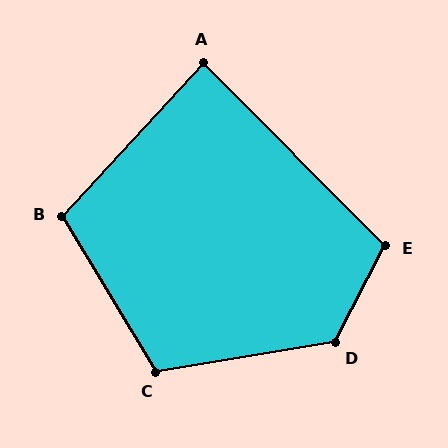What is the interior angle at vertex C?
Approximately 112 degrees (obtuse).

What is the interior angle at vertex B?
Approximately 106 degrees (obtuse).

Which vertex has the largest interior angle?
D, at approximately 127 degrees.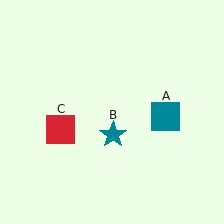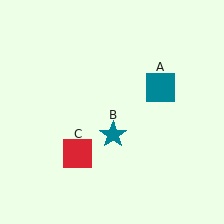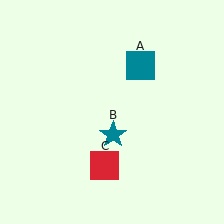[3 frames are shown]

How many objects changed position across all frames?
2 objects changed position: teal square (object A), red square (object C).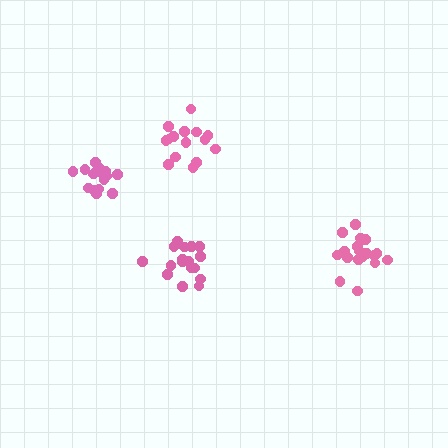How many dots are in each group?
Group 1: 17 dots, Group 2: 18 dots, Group 3: 15 dots, Group 4: 16 dots (66 total).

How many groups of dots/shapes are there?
There are 4 groups.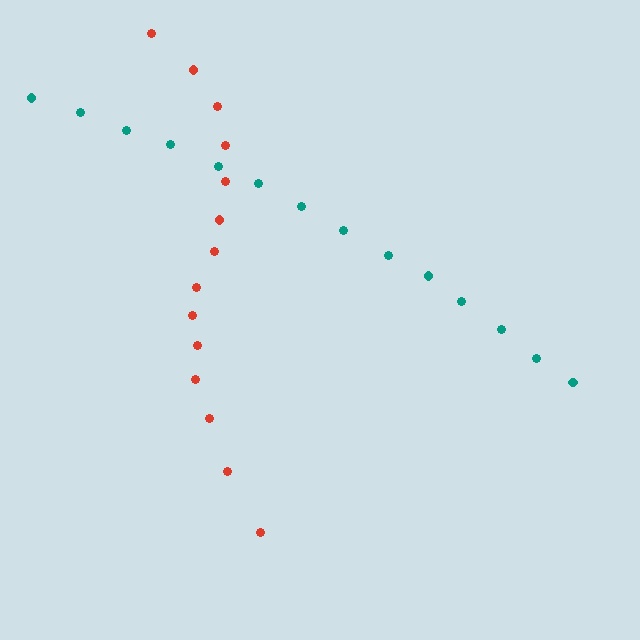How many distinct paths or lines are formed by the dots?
There are 2 distinct paths.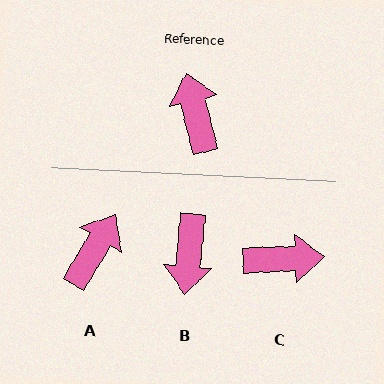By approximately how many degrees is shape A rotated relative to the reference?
Approximately 45 degrees clockwise.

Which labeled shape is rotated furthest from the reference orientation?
B, about 161 degrees away.